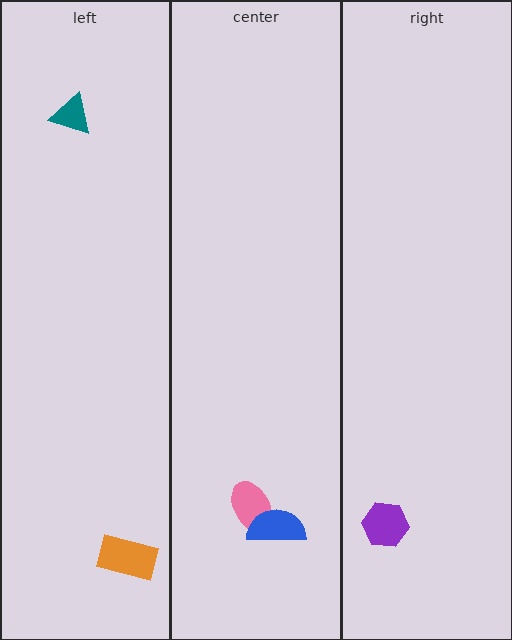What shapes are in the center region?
The pink ellipse, the blue semicircle.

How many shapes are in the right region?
1.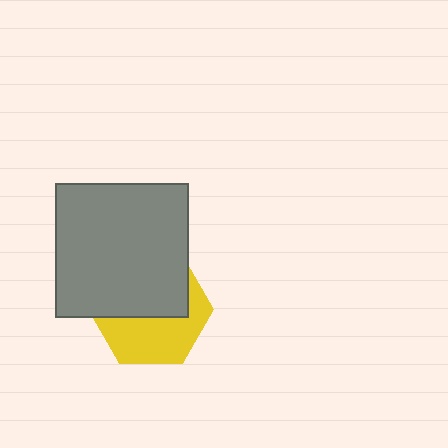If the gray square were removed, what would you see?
You would see the complete yellow hexagon.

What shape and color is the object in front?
The object in front is a gray square.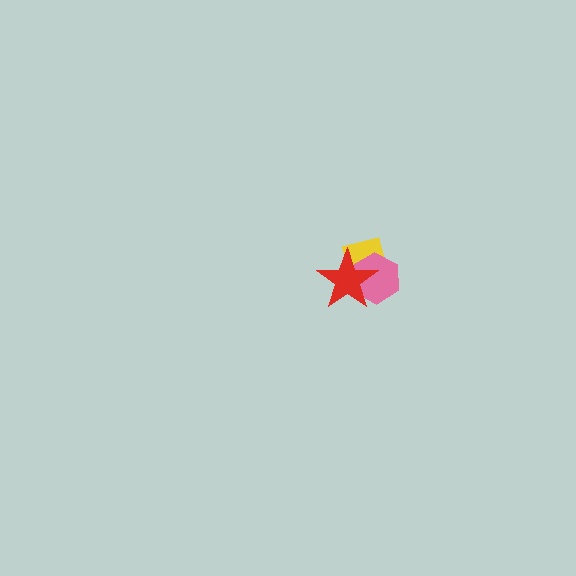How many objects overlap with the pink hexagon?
2 objects overlap with the pink hexagon.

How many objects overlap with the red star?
2 objects overlap with the red star.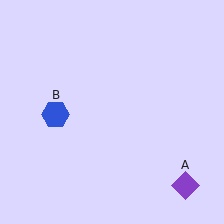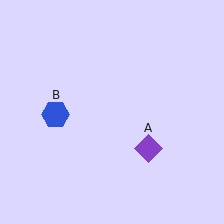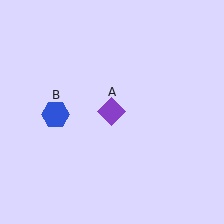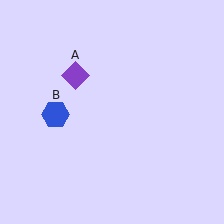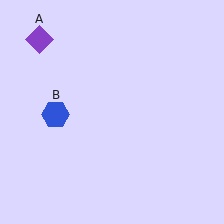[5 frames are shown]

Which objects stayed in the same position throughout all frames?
Blue hexagon (object B) remained stationary.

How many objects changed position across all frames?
1 object changed position: purple diamond (object A).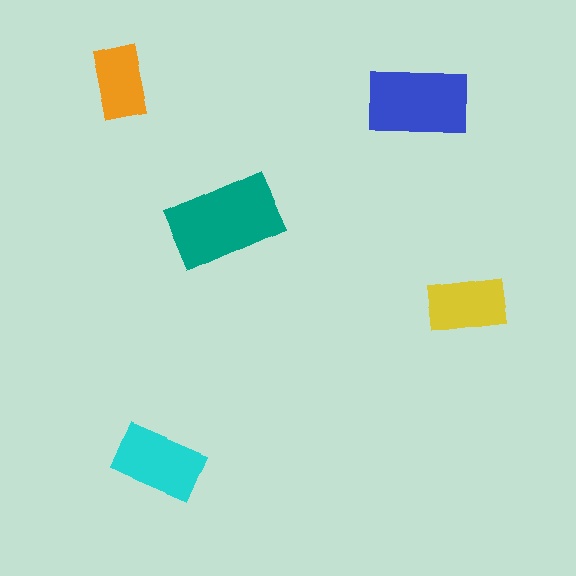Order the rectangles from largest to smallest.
the teal one, the blue one, the cyan one, the yellow one, the orange one.